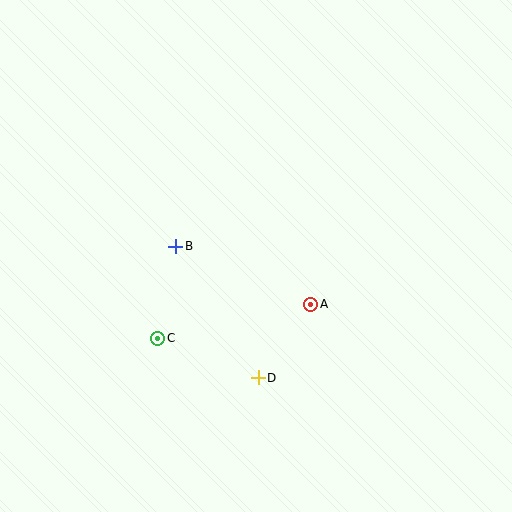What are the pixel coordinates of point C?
Point C is at (158, 338).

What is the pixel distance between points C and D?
The distance between C and D is 108 pixels.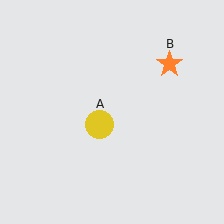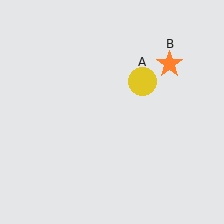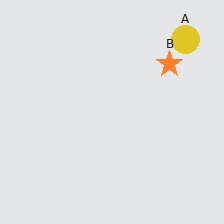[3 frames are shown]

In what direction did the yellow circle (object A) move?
The yellow circle (object A) moved up and to the right.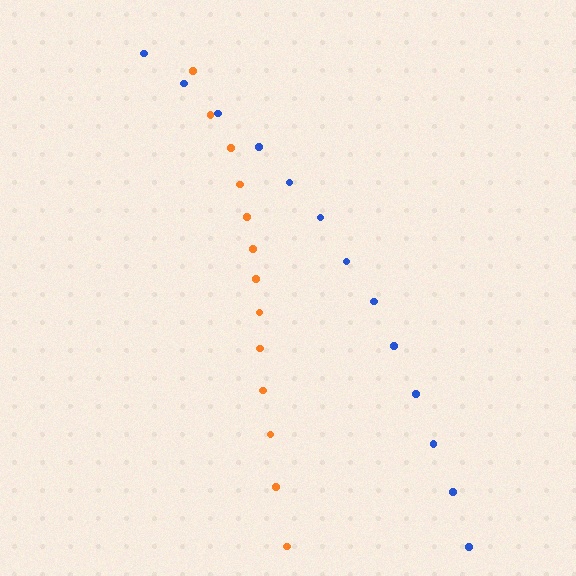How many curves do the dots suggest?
There are 2 distinct paths.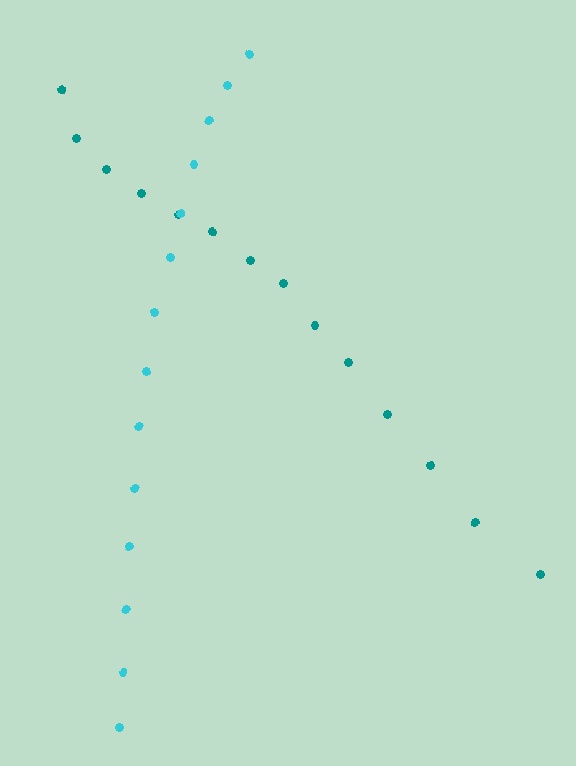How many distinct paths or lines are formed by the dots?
There are 2 distinct paths.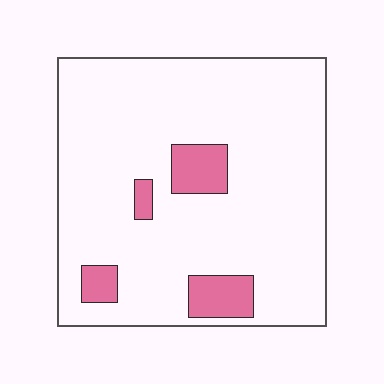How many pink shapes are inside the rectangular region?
4.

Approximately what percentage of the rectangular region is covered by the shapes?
Approximately 10%.